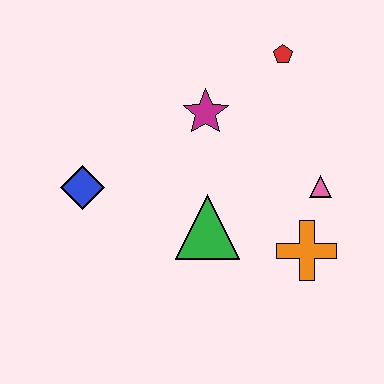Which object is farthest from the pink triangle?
The blue diamond is farthest from the pink triangle.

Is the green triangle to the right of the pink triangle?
No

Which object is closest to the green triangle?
The orange cross is closest to the green triangle.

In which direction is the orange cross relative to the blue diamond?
The orange cross is to the right of the blue diamond.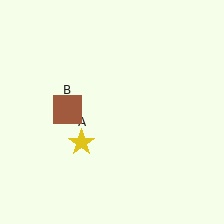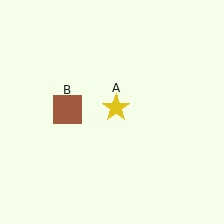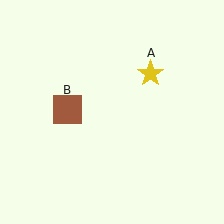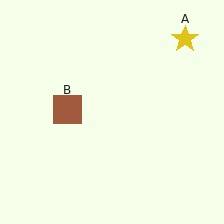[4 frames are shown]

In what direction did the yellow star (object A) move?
The yellow star (object A) moved up and to the right.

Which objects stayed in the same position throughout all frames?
Brown square (object B) remained stationary.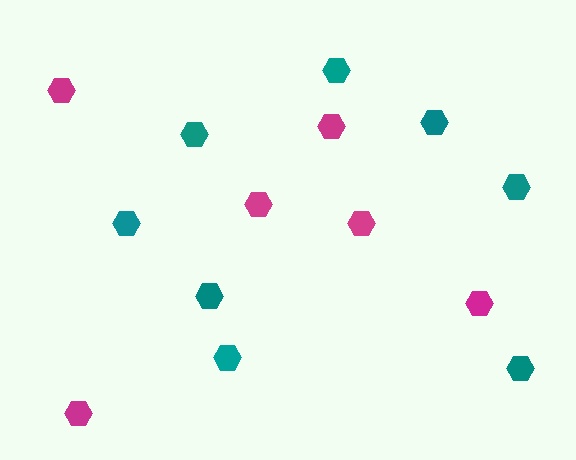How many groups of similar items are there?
There are 2 groups: one group of magenta hexagons (6) and one group of teal hexagons (8).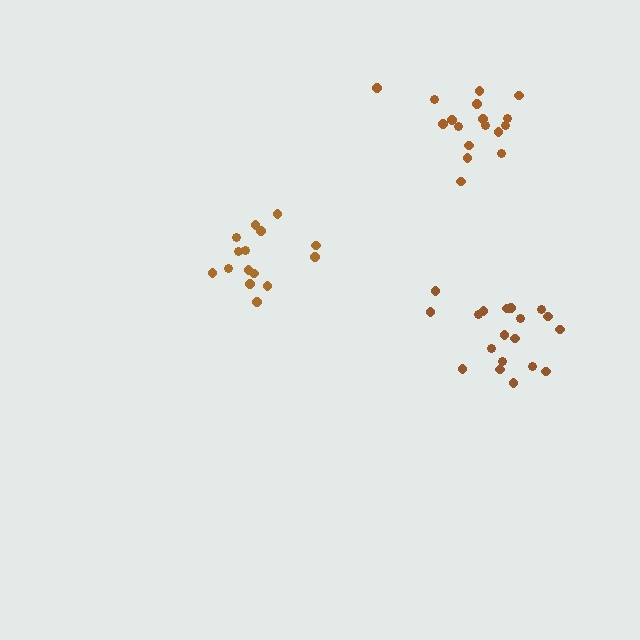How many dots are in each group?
Group 1: 17 dots, Group 2: 19 dots, Group 3: 15 dots (51 total).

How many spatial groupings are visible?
There are 3 spatial groupings.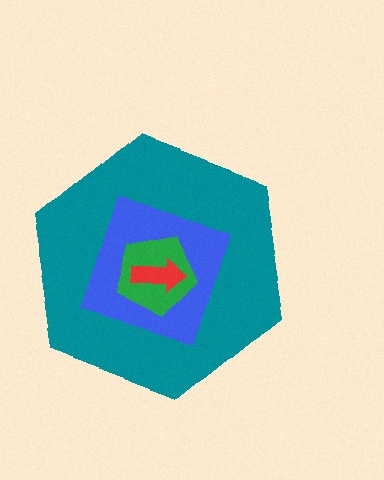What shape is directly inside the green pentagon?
The red arrow.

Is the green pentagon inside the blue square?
Yes.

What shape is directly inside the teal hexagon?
The blue square.